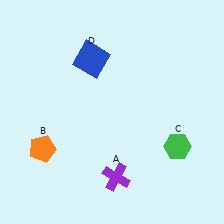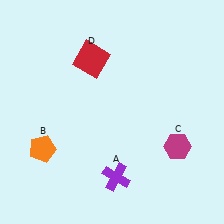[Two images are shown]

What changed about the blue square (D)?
In Image 1, D is blue. In Image 2, it changed to red.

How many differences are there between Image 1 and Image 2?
There are 2 differences between the two images.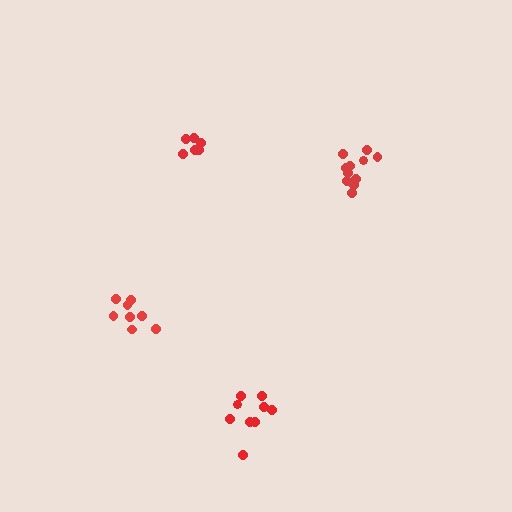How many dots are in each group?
Group 1: 9 dots, Group 2: 11 dots, Group 3: 6 dots, Group 4: 8 dots (34 total).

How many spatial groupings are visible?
There are 4 spatial groupings.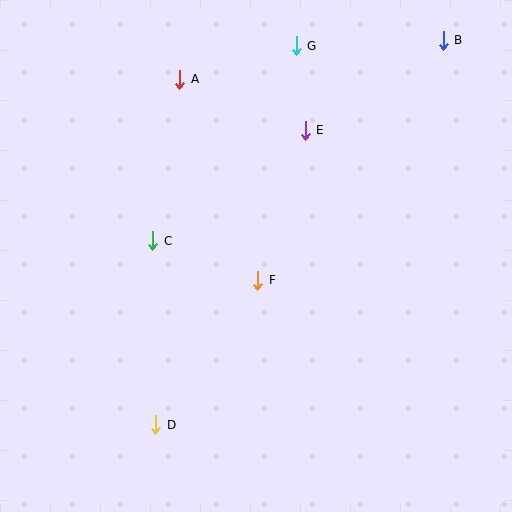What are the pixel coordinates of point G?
Point G is at (296, 46).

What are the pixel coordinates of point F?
Point F is at (258, 280).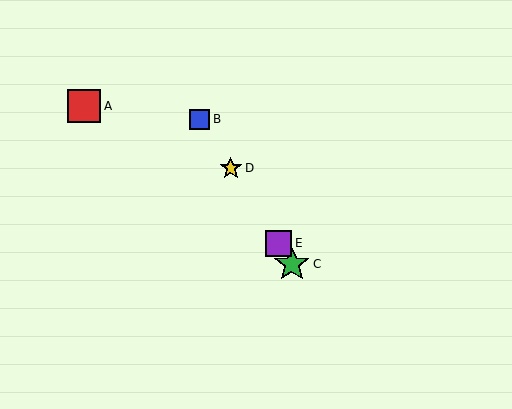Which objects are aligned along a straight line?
Objects B, C, D, E are aligned along a straight line.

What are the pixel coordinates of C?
Object C is at (292, 264).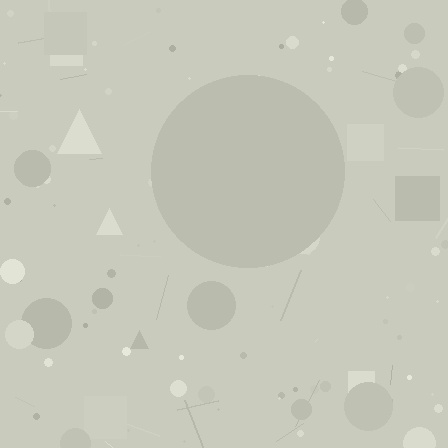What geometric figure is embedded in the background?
A circle is embedded in the background.